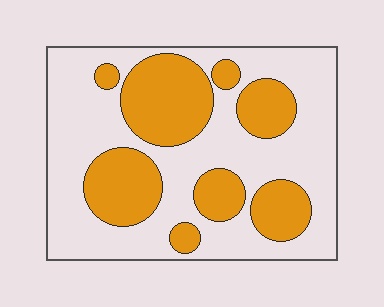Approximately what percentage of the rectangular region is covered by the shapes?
Approximately 35%.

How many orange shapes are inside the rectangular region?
8.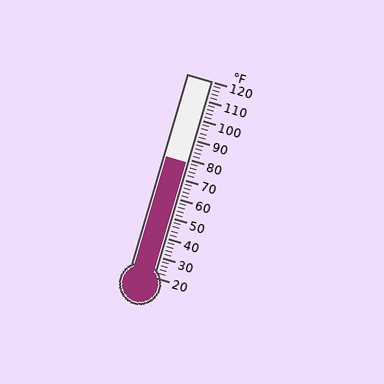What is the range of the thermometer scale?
The thermometer scale ranges from 20°F to 120°F.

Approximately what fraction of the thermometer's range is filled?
The thermometer is filled to approximately 60% of its range.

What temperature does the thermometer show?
The thermometer shows approximately 78°F.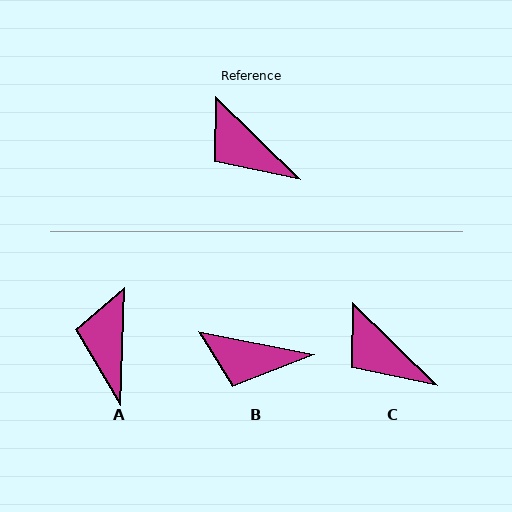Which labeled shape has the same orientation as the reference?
C.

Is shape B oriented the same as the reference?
No, it is off by about 33 degrees.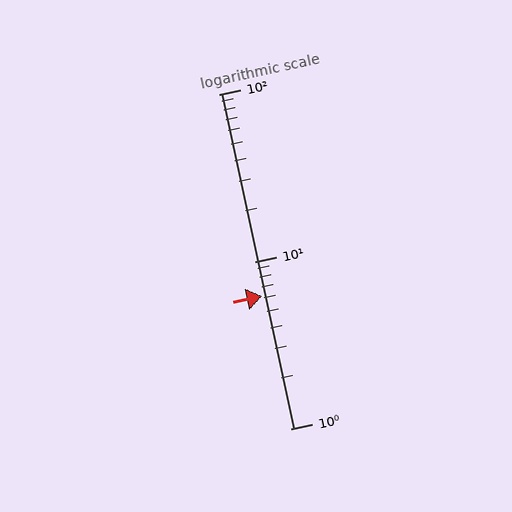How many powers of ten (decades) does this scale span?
The scale spans 2 decades, from 1 to 100.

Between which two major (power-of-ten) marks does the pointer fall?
The pointer is between 1 and 10.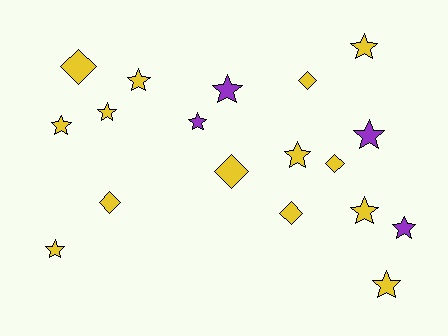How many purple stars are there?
There are 4 purple stars.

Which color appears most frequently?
Yellow, with 14 objects.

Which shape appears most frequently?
Star, with 12 objects.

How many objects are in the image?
There are 18 objects.